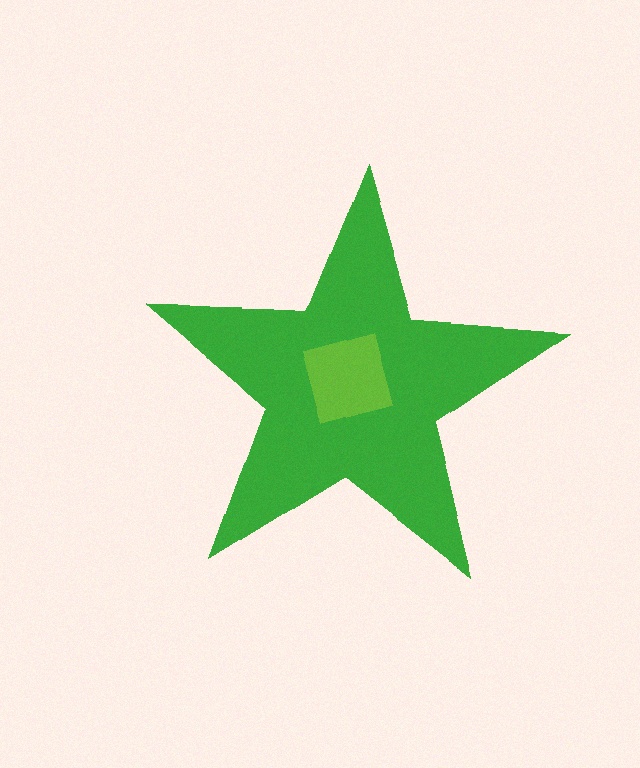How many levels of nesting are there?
2.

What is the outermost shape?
The green star.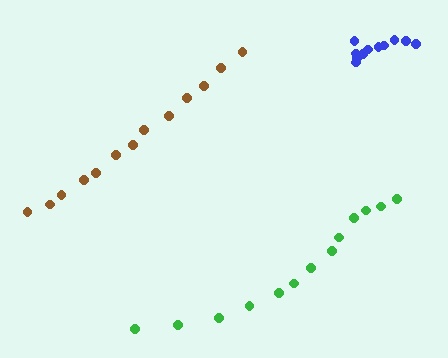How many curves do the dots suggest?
There are 3 distinct paths.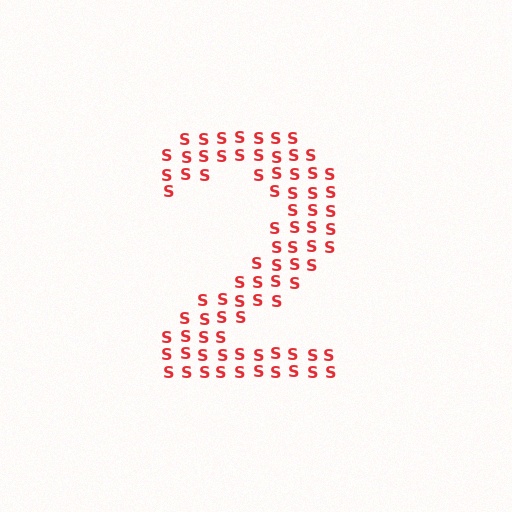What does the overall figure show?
The overall figure shows the digit 2.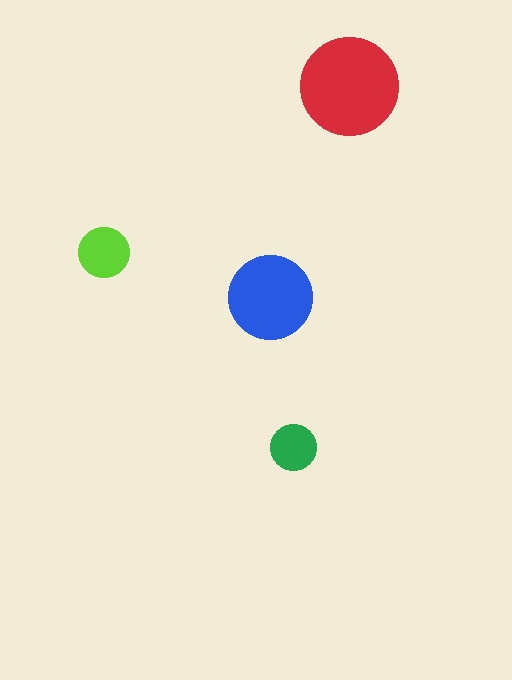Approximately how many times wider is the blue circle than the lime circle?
About 1.5 times wider.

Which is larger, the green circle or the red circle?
The red one.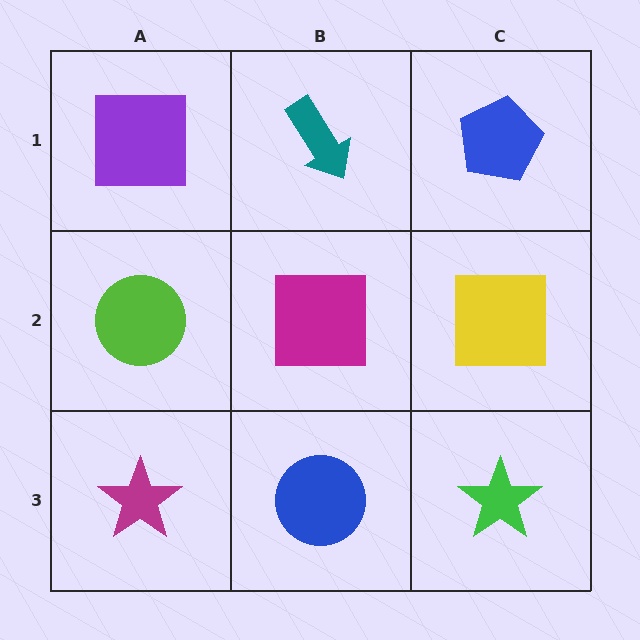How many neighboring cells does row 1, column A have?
2.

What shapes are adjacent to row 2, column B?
A teal arrow (row 1, column B), a blue circle (row 3, column B), a lime circle (row 2, column A), a yellow square (row 2, column C).